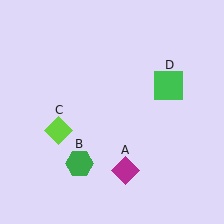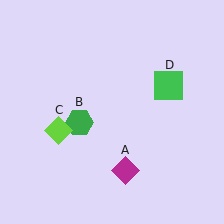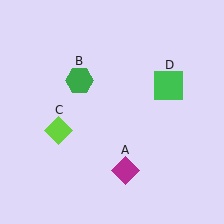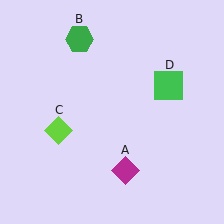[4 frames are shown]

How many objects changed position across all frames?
1 object changed position: green hexagon (object B).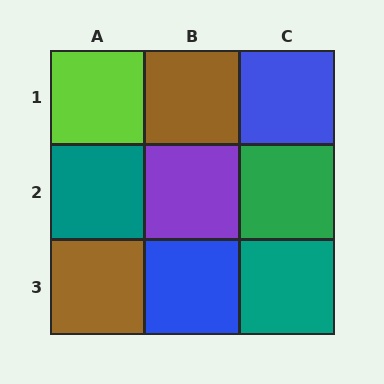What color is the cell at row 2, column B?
Purple.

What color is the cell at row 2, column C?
Green.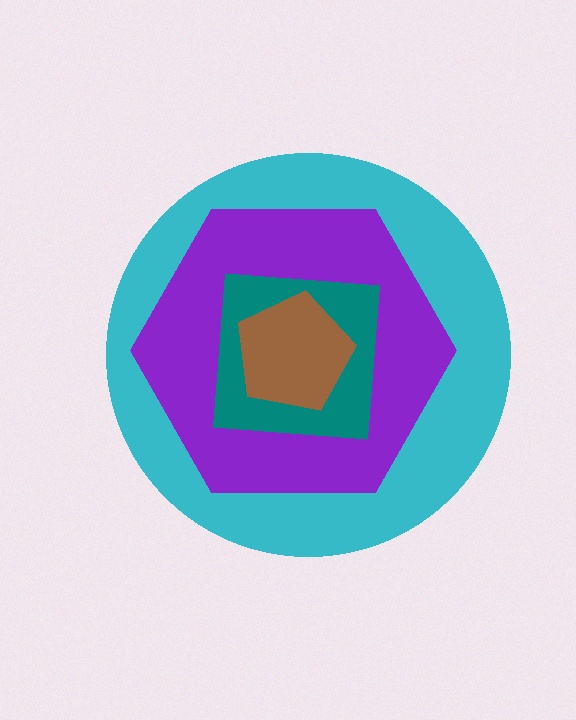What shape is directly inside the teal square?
The brown pentagon.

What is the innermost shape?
The brown pentagon.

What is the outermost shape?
The cyan circle.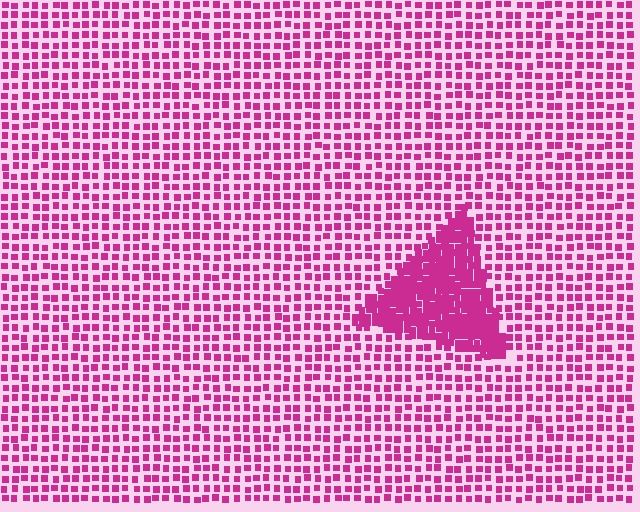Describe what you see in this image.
The image contains small magenta elements arranged at two different densities. A triangle-shaped region is visible where the elements are more densely packed than the surrounding area.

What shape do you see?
I see a triangle.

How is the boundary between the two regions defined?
The boundary is defined by a change in element density (approximately 2.5x ratio). All elements are the same color, size, and shape.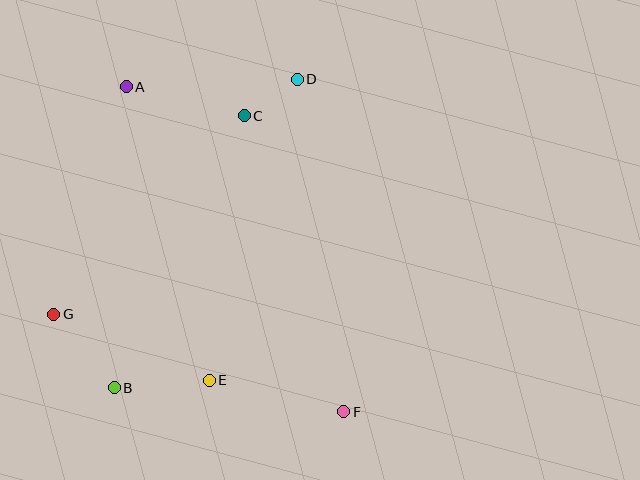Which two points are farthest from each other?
Points A and F are farthest from each other.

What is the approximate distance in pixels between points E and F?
The distance between E and F is approximately 138 pixels.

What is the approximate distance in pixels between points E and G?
The distance between E and G is approximately 169 pixels.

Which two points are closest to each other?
Points C and D are closest to each other.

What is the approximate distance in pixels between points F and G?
The distance between F and G is approximately 306 pixels.